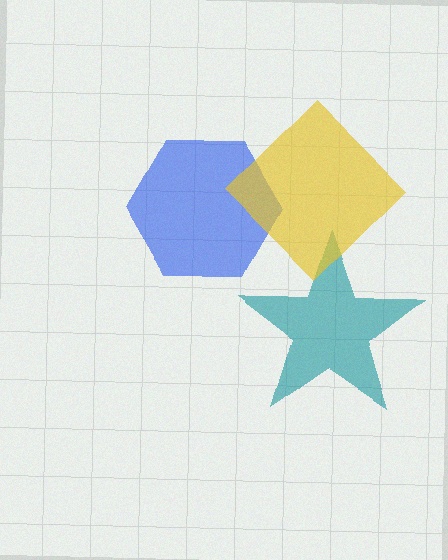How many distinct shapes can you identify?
There are 3 distinct shapes: a blue hexagon, a teal star, a yellow diamond.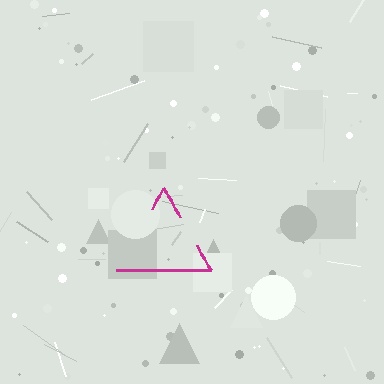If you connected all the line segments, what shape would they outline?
They would outline a triangle.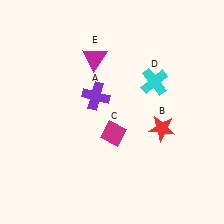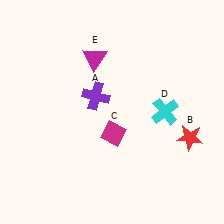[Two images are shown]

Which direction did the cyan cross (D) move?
The cyan cross (D) moved down.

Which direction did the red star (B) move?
The red star (B) moved right.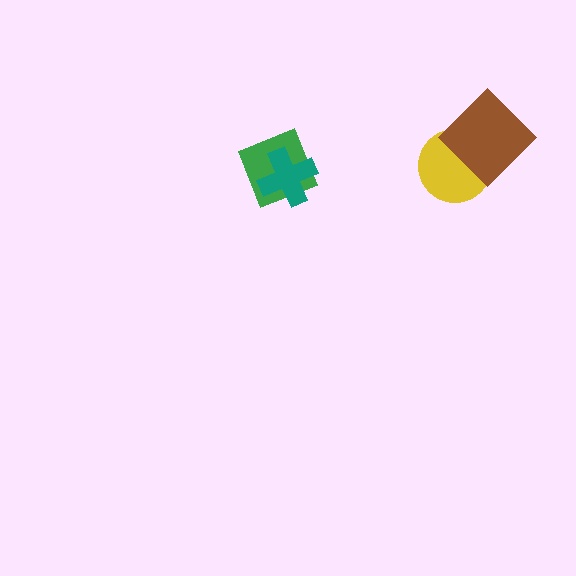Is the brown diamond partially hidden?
No, no other shape covers it.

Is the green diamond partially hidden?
Yes, it is partially covered by another shape.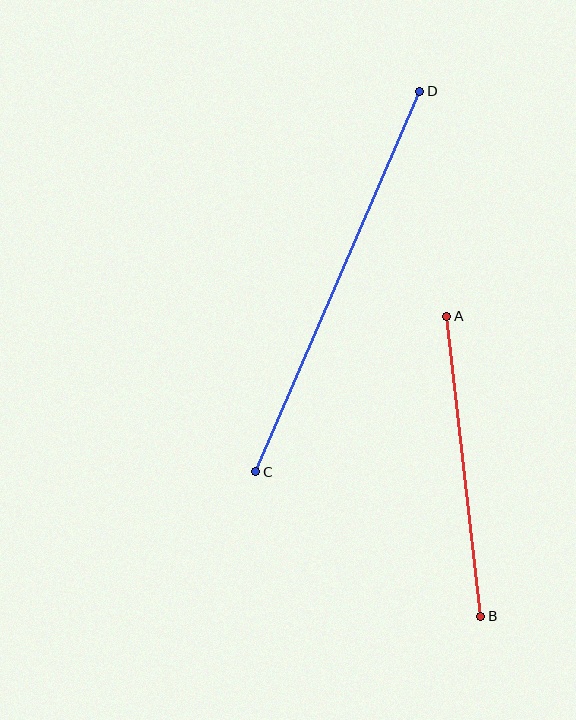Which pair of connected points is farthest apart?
Points C and D are farthest apart.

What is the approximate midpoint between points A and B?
The midpoint is at approximately (464, 466) pixels.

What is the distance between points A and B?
The distance is approximately 302 pixels.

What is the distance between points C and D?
The distance is approximately 414 pixels.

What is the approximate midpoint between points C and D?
The midpoint is at approximately (338, 282) pixels.